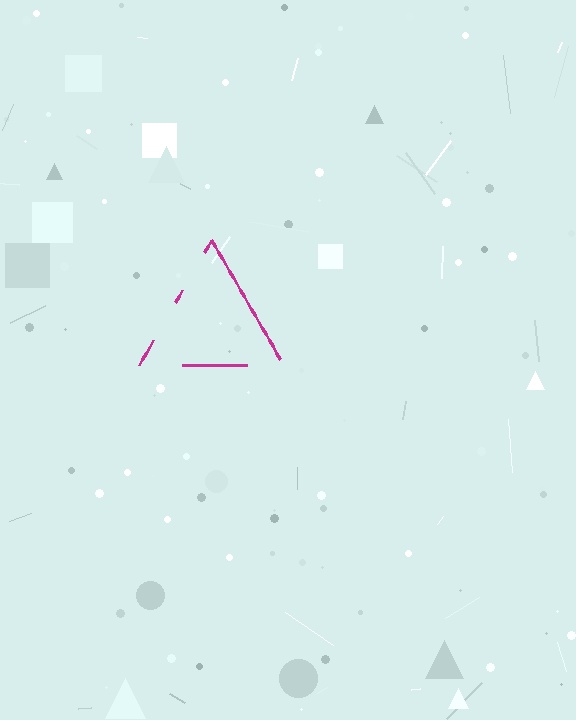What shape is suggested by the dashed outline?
The dashed outline suggests a triangle.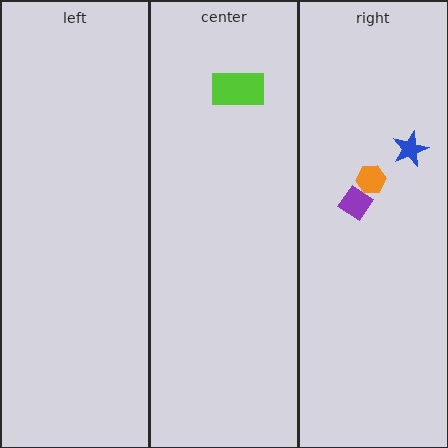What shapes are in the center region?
The lime rectangle.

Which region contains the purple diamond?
The right region.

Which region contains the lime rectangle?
The center region.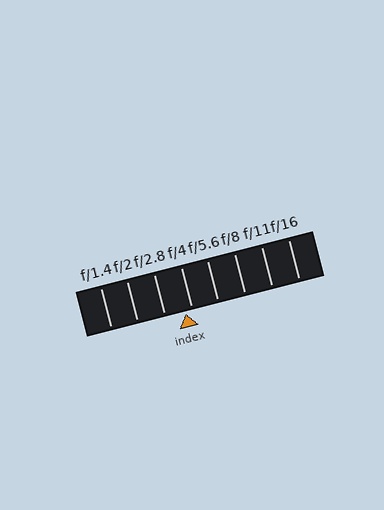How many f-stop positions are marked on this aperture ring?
There are 8 f-stop positions marked.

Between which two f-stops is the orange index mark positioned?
The index mark is between f/2.8 and f/4.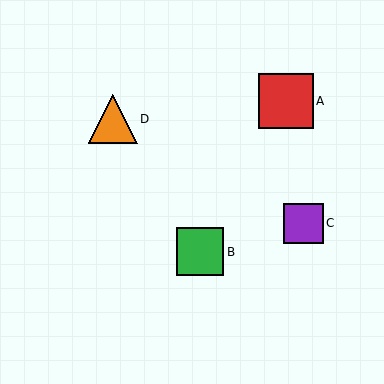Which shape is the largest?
The red square (labeled A) is the largest.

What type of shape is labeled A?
Shape A is a red square.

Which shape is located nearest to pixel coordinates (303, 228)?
The purple square (labeled C) at (303, 223) is nearest to that location.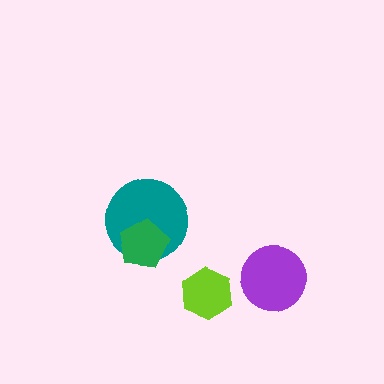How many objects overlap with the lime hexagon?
0 objects overlap with the lime hexagon.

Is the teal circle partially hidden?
Yes, it is partially covered by another shape.